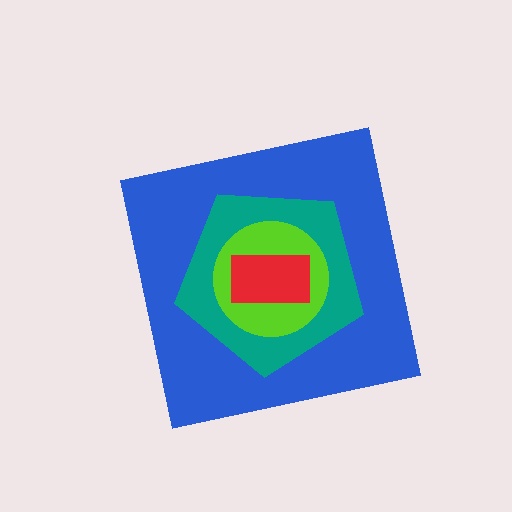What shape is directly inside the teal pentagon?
The lime circle.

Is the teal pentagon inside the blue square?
Yes.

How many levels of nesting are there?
4.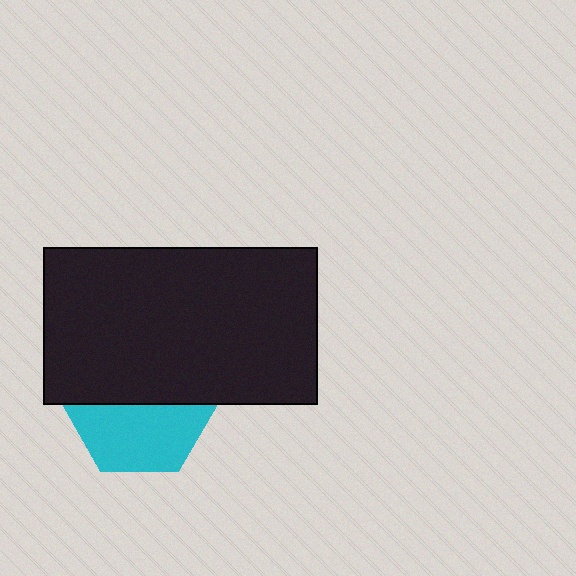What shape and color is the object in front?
The object in front is a black rectangle.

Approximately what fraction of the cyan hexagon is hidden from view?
Roughly 51% of the cyan hexagon is hidden behind the black rectangle.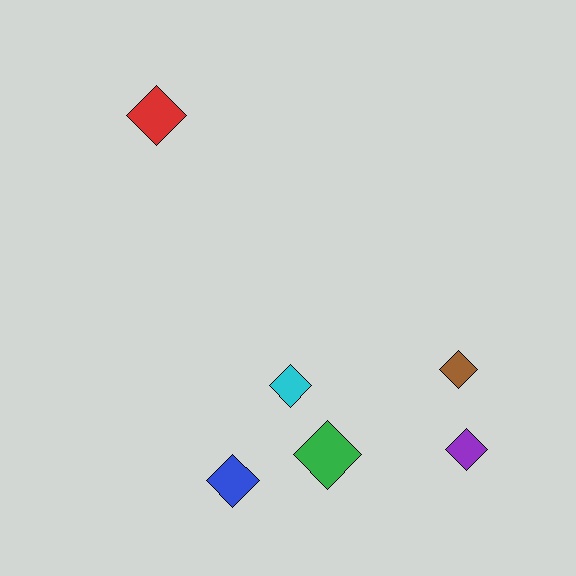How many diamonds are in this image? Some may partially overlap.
There are 6 diamonds.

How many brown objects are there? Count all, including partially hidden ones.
There is 1 brown object.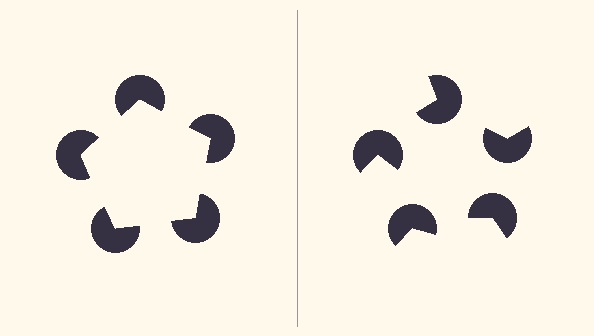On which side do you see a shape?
An illusory pentagon appears on the left side. On the right side the wedge cuts are rotated, so no coherent shape forms.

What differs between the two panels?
The pac-man discs are positioned identically on both sides; only the wedge orientations differ. On the left they align to a pentagon; on the right they are misaligned.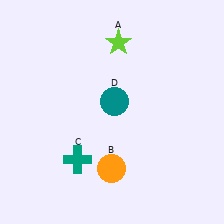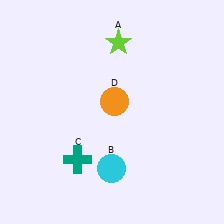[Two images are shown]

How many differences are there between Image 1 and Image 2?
There are 2 differences between the two images.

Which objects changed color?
B changed from orange to cyan. D changed from teal to orange.